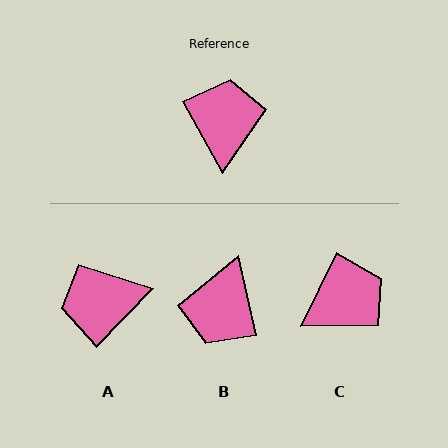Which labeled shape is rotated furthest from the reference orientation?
B, about 164 degrees away.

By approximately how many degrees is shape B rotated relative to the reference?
Approximately 164 degrees counter-clockwise.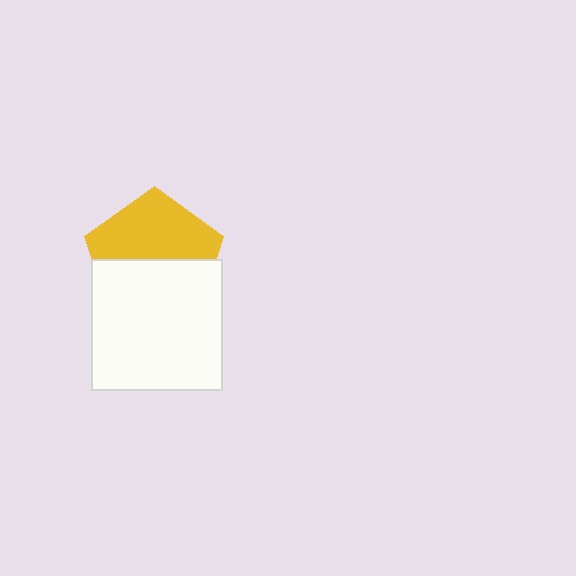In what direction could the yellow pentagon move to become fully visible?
The yellow pentagon could move up. That would shift it out from behind the white square entirely.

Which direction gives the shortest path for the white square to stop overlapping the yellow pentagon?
Moving down gives the shortest separation.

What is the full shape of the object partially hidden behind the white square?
The partially hidden object is a yellow pentagon.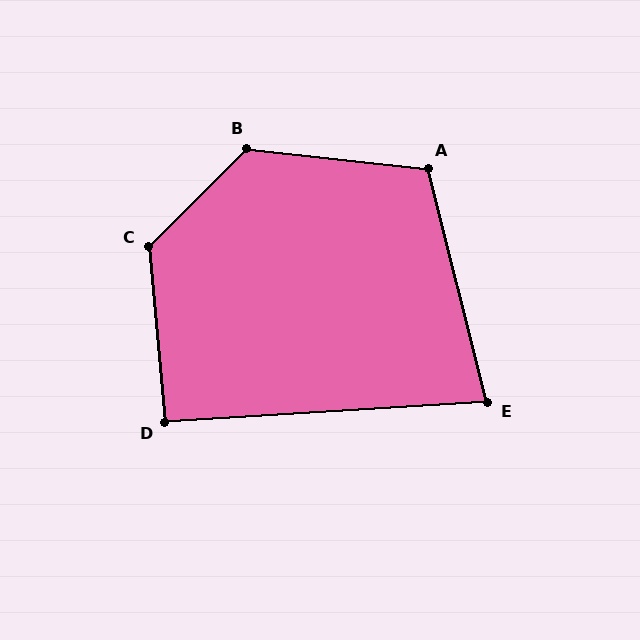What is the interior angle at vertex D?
Approximately 92 degrees (approximately right).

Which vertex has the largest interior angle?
C, at approximately 130 degrees.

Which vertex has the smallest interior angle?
E, at approximately 79 degrees.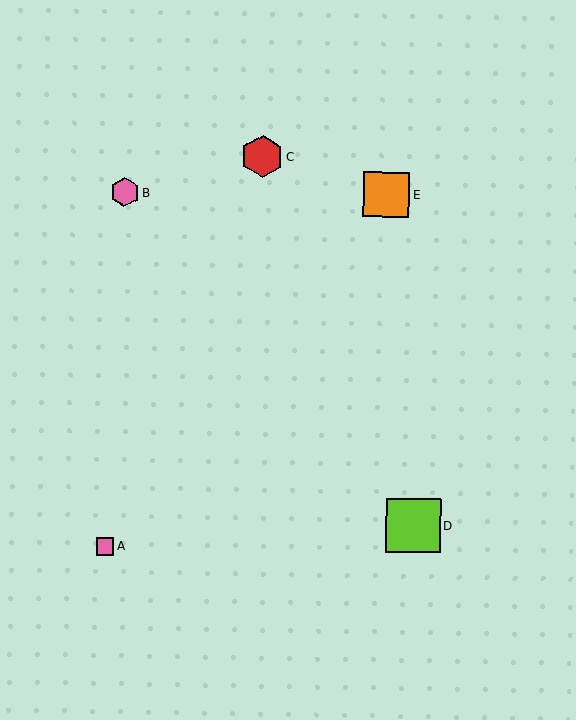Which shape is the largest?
The lime square (labeled D) is the largest.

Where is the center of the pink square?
The center of the pink square is at (105, 547).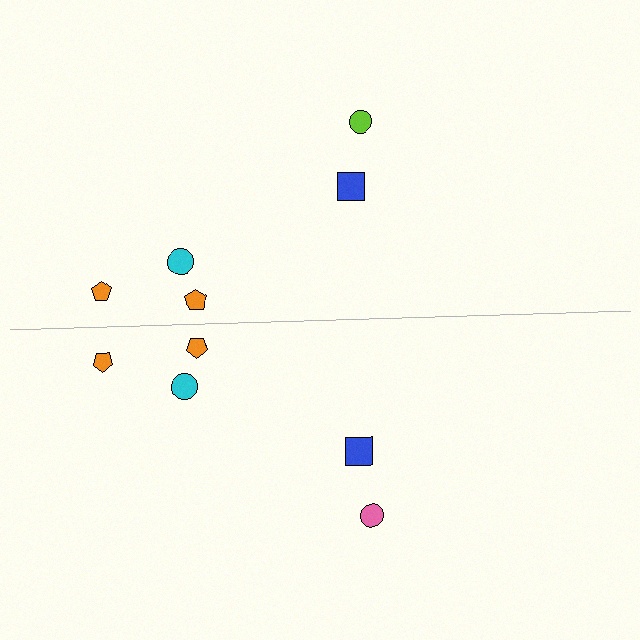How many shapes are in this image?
There are 10 shapes in this image.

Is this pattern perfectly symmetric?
No, the pattern is not perfectly symmetric. The pink circle on the bottom side breaks the symmetry — its mirror counterpart is lime.